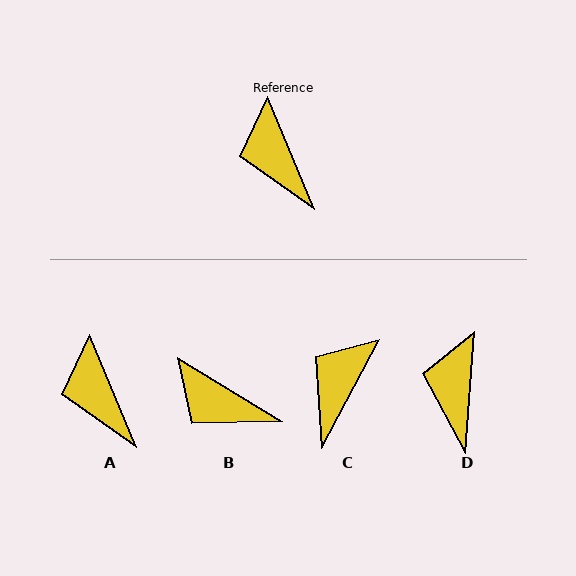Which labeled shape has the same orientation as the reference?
A.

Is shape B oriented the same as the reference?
No, it is off by about 37 degrees.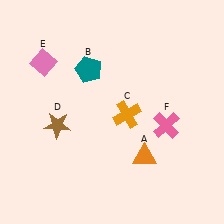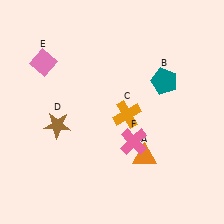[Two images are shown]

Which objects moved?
The objects that moved are: the teal pentagon (B), the pink cross (F).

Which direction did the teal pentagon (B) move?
The teal pentagon (B) moved right.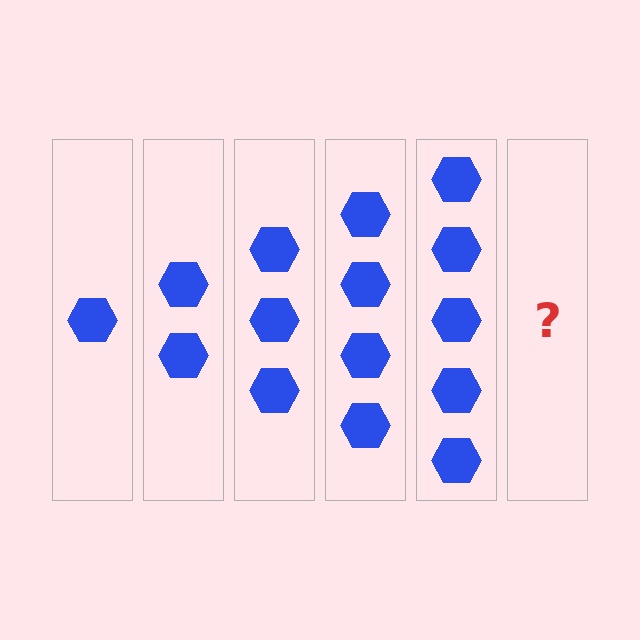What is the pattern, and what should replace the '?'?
The pattern is that each step adds one more hexagon. The '?' should be 6 hexagons.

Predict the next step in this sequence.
The next step is 6 hexagons.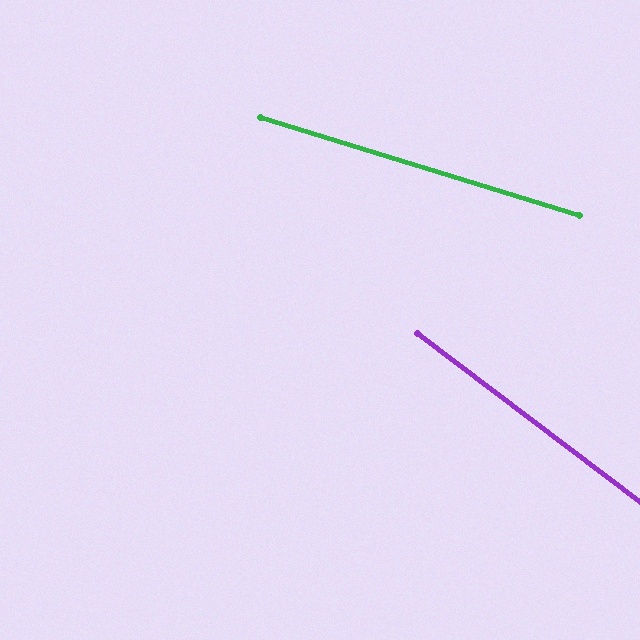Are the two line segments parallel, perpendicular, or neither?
Neither parallel nor perpendicular — they differ by about 20°.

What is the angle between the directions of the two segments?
Approximately 20 degrees.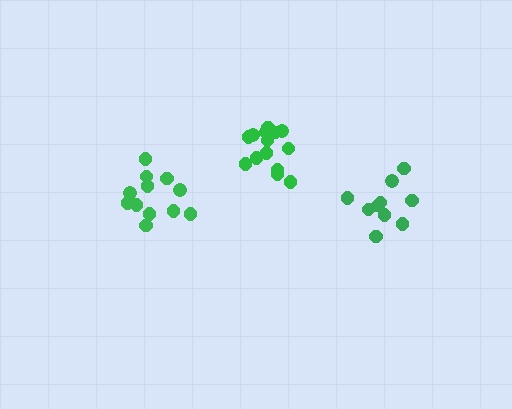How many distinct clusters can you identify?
There are 3 distinct clusters.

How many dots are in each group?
Group 1: 14 dots, Group 2: 12 dots, Group 3: 10 dots (36 total).